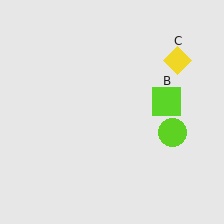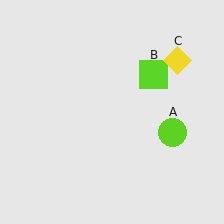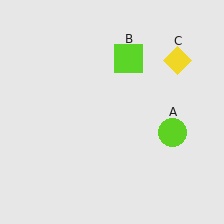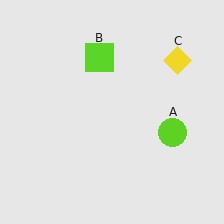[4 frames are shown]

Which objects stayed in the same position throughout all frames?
Lime circle (object A) and yellow diamond (object C) remained stationary.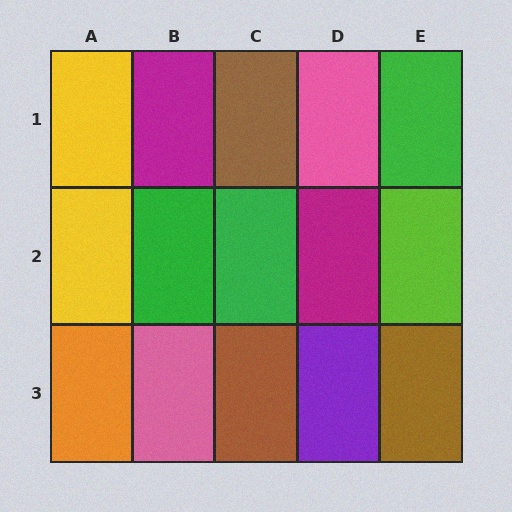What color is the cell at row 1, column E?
Green.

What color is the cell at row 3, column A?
Orange.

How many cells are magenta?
2 cells are magenta.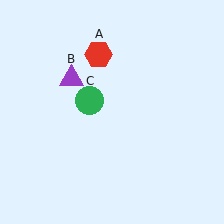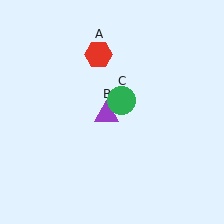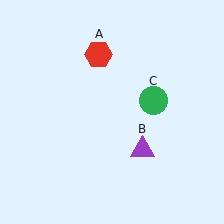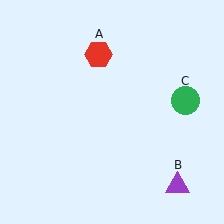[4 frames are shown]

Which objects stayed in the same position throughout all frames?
Red hexagon (object A) remained stationary.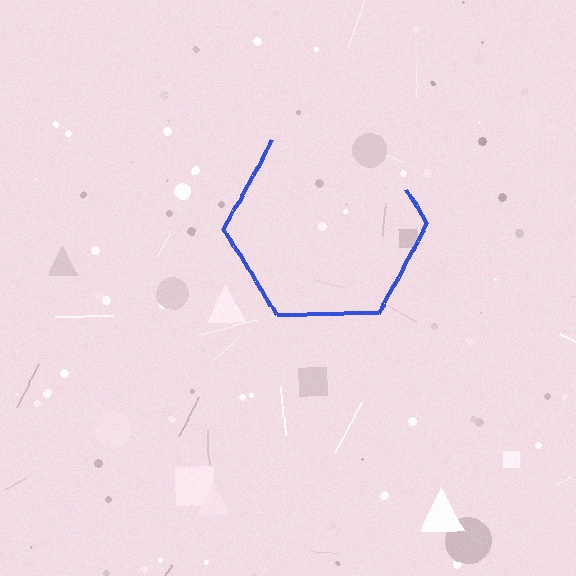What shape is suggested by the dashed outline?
The dashed outline suggests a hexagon.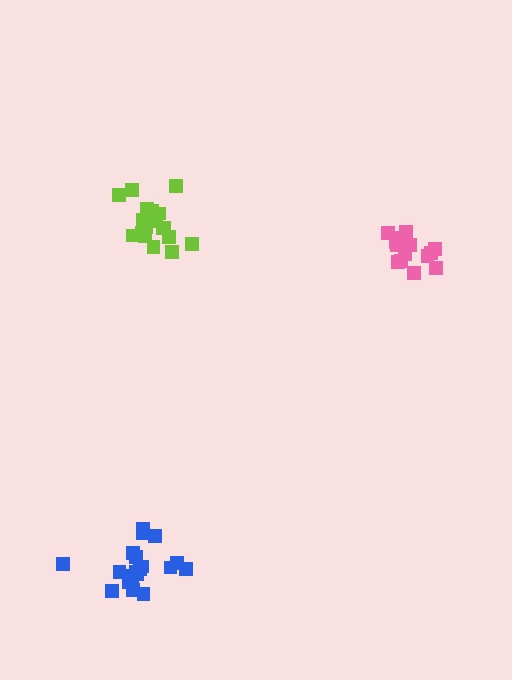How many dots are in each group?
Group 1: 19 dots, Group 2: 19 dots, Group 3: 15 dots (53 total).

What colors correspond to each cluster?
The clusters are colored: lime, blue, pink.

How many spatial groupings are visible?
There are 3 spatial groupings.